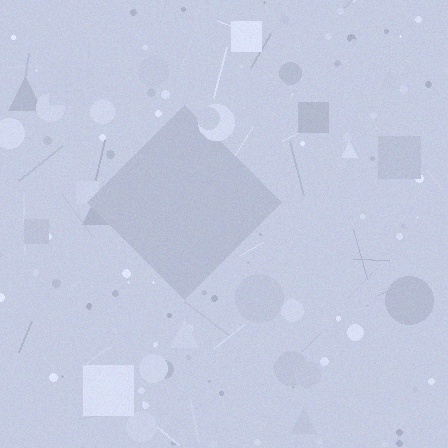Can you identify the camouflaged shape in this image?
The camouflaged shape is a diamond.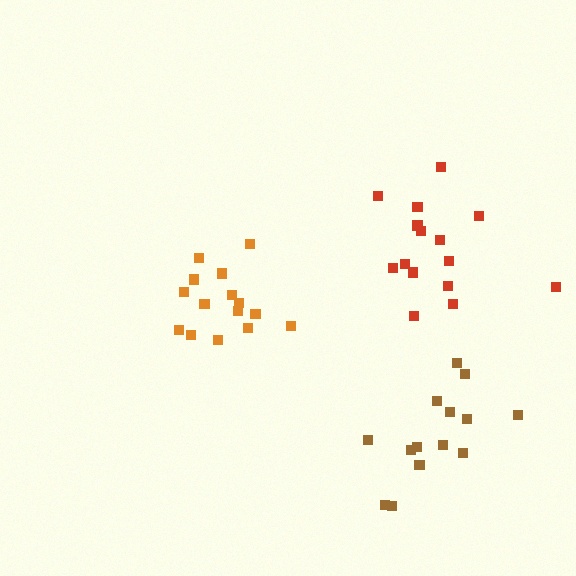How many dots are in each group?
Group 1: 14 dots, Group 2: 15 dots, Group 3: 15 dots (44 total).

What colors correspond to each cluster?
The clusters are colored: brown, orange, red.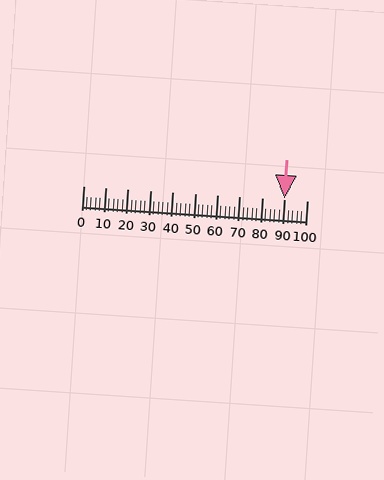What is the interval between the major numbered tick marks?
The major tick marks are spaced 10 units apart.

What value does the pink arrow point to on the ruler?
The pink arrow points to approximately 90.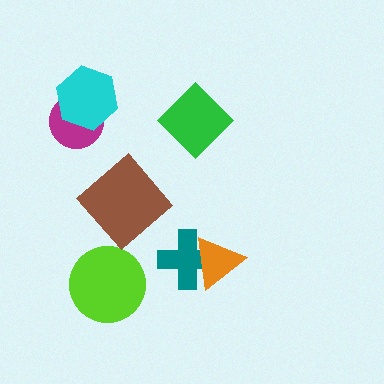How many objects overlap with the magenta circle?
1 object overlaps with the magenta circle.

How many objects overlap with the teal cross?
1 object overlaps with the teal cross.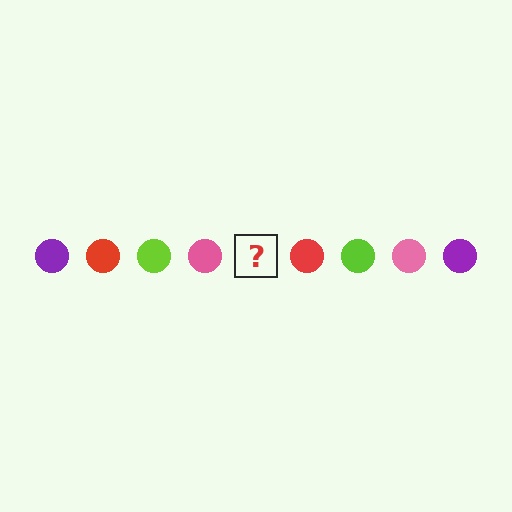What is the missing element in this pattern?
The missing element is a purple circle.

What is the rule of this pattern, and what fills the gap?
The rule is that the pattern cycles through purple, red, lime, pink circles. The gap should be filled with a purple circle.